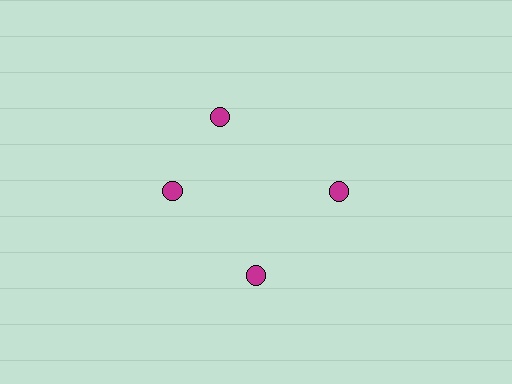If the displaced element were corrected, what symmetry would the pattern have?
It would have 4-fold rotational symmetry — the pattern would map onto itself every 90 degrees.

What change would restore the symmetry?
The symmetry would be restored by rotating it back into even spacing with its neighbors so that all 4 circles sit at equal angles and equal distance from the center.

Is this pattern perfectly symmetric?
No. The 4 magenta circles are arranged in a ring, but one element near the 12 o'clock position is rotated out of alignment along the ring, breaking the 4-fold rotational symmetry.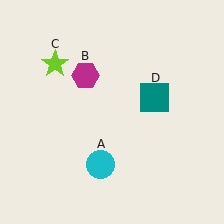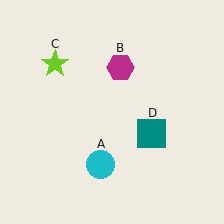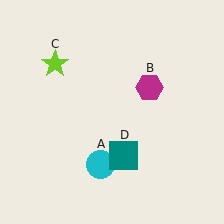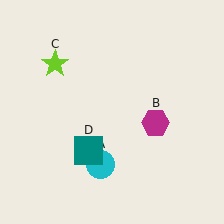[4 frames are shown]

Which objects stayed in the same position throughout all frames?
Cyan circle (object A) and lime star (object C) remained stationary.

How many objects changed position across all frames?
2 objects changed position: magenta hexagon (object B), teal square (object D).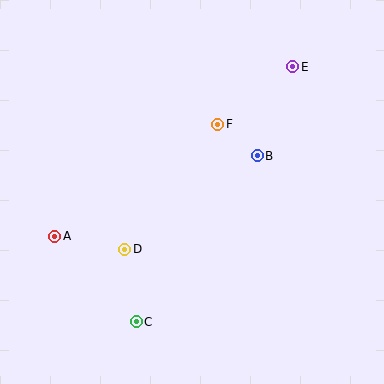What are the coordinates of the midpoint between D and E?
The midpoint between D and E is at (209, 158).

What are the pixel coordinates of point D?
Point D is at (125, 249).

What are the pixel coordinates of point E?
Point E is at (293, 67).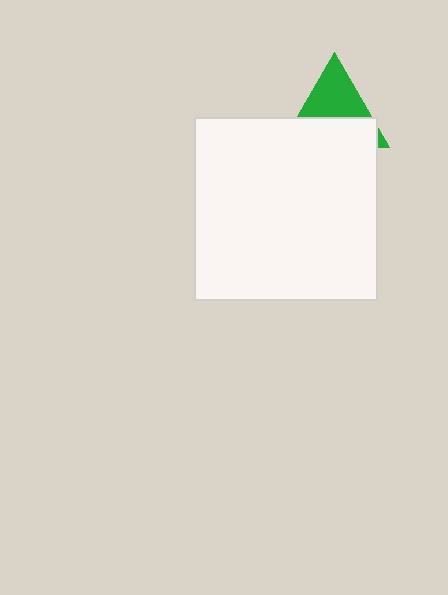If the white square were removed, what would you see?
You would see the complete green triangle.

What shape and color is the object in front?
The object in front is a white square.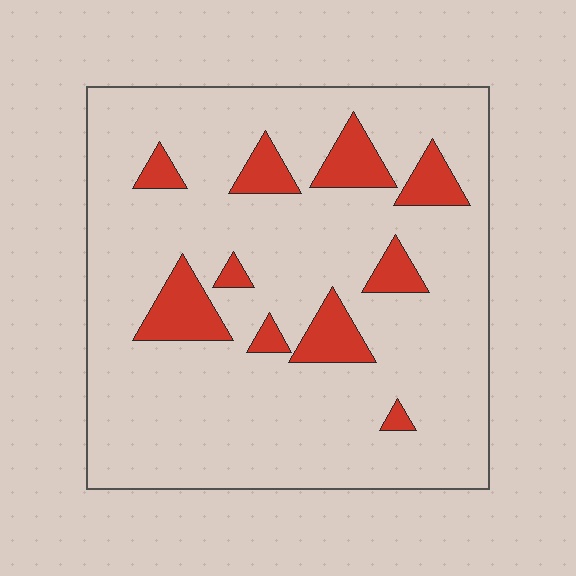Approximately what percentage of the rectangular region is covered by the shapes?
Approximately 15%.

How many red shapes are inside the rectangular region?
10.